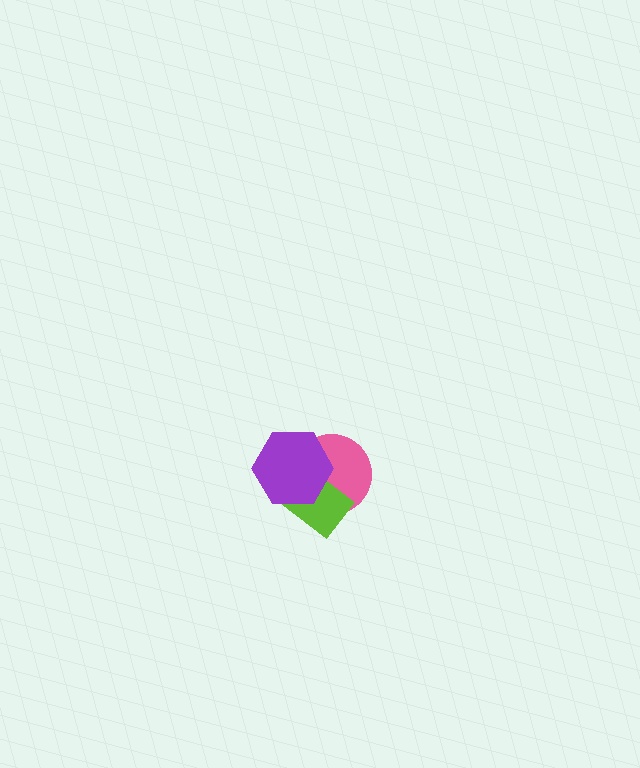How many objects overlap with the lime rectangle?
2 objects overlap with the lime rectangle.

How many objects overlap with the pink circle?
2 objects overlap with the pink circle.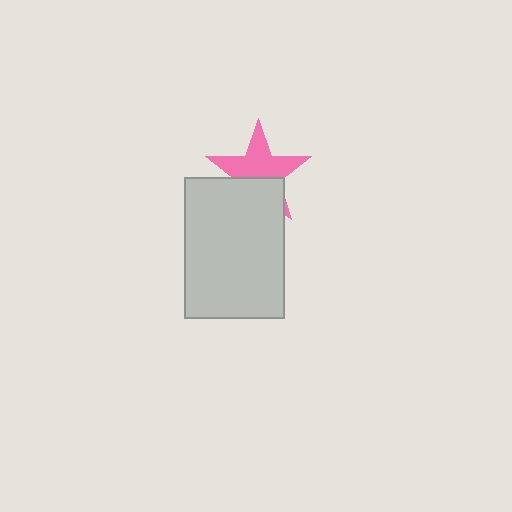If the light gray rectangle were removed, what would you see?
You would see the complete pink star.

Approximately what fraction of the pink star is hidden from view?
Roughly 39% of the pink star is hidden behind the light gray rectangle.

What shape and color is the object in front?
The object in front is a light gray rectangle.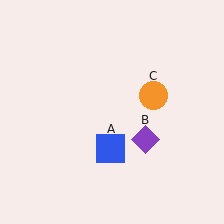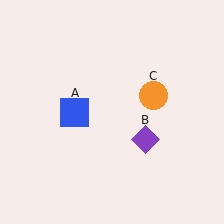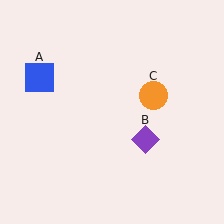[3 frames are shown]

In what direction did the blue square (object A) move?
The blue square (object A) moved up and to the left.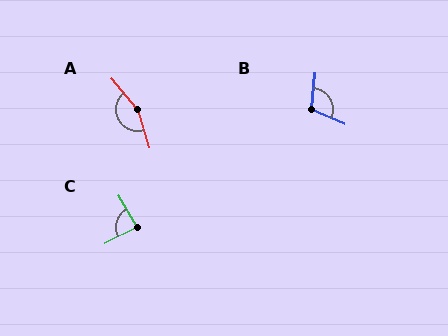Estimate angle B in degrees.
Approximately 109 degrees.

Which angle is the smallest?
C, at approximately 85 degrees.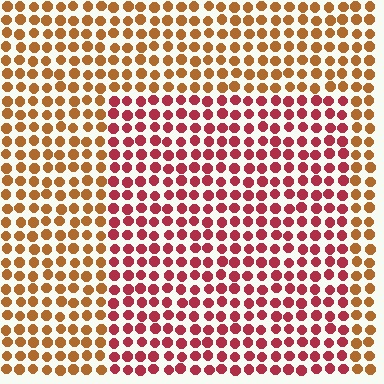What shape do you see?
I see a rectangle.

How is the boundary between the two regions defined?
The boundary is defined purely by a slight shift in hue (about 40 degrees). Spacing, size, and orientation are identical on both sides.